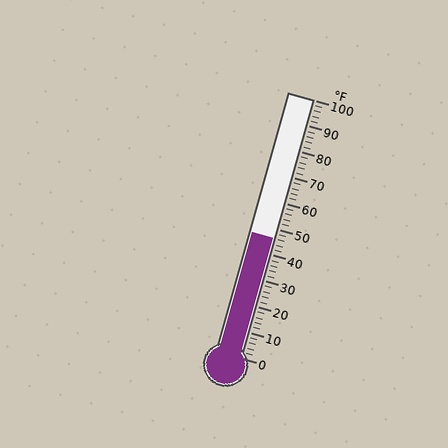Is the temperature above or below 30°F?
The temperature is above 30°F.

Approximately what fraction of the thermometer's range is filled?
The thermometer is filled to approximately 45% of its range.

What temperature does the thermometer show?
The thermometer shows approximately 46°F.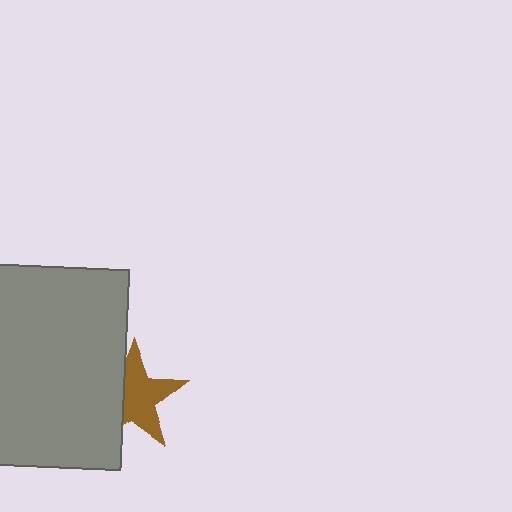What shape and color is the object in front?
The object in front is a gray rectangle.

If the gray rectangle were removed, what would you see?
You would see the complete brown star.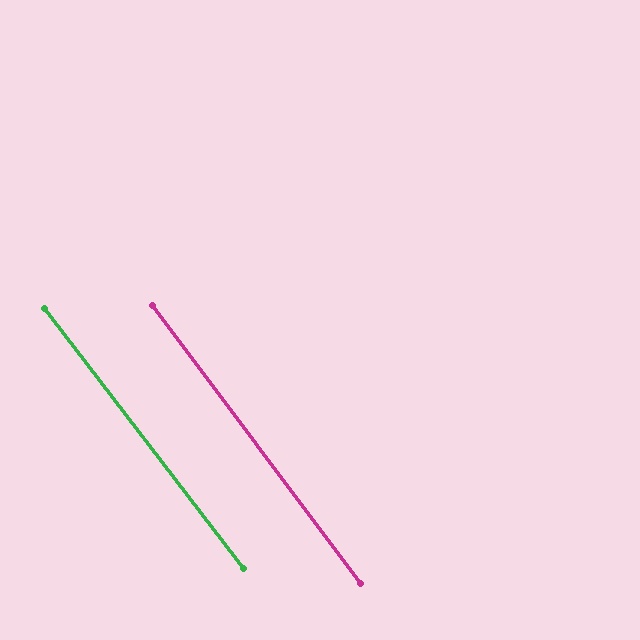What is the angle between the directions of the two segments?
Approximately 1 degree.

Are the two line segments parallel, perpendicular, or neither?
Parallel — their directions differ by only 0.6°.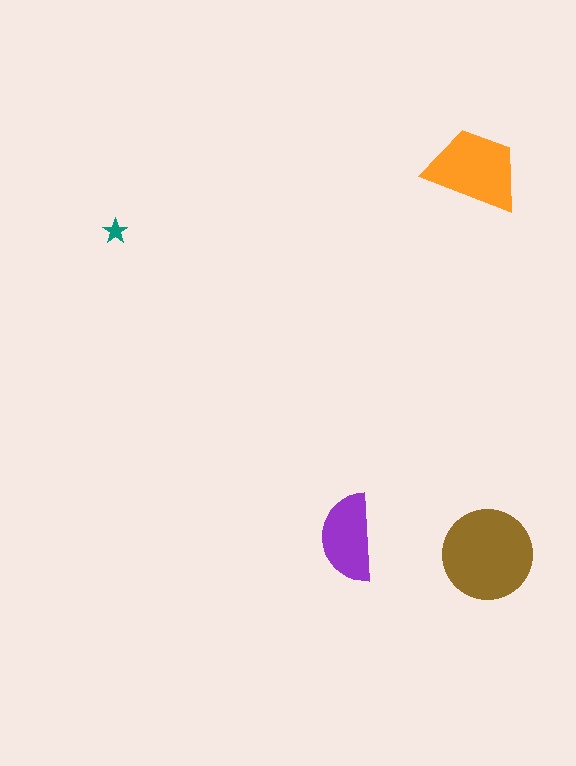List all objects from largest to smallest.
The brown circle, the orange trapezoid, the purple semicircle, the teal star.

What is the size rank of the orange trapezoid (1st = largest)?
2nd.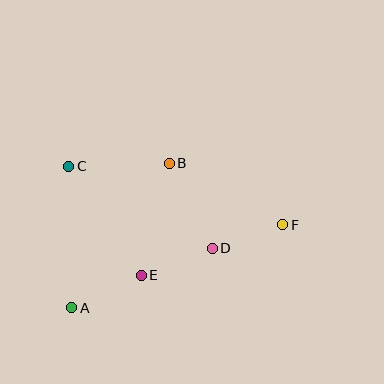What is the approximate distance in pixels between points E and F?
The distance between E and F is approximately 150 pixels.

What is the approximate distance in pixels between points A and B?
The distance between A and B is approximately 174 pixels.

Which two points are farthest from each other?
Points A and F are farthest from each other.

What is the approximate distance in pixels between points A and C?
The distance between A and C is approximately 141 pixels.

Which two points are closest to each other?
Points D and F are closest to each other.